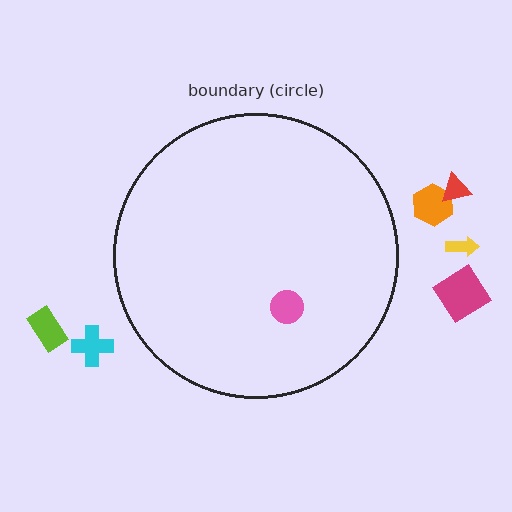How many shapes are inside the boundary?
1 inside, 6 outside.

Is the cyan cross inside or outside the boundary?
Outside.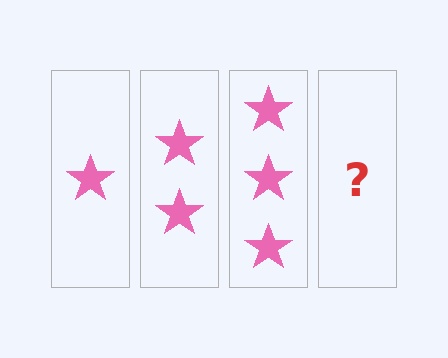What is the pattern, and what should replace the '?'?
The pattern is that each step adds one more star. The '?' should be 4 stars.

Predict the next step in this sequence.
The next step is 4 stars.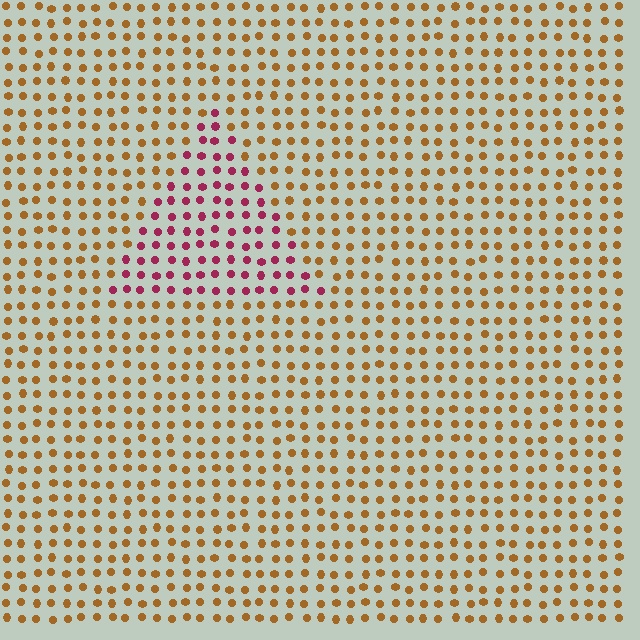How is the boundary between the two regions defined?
The boundary is defined purely by a slight shift in hue (about 56 degrees). Spacing, size, and orientation are identical on both sides.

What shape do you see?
I see a triangle.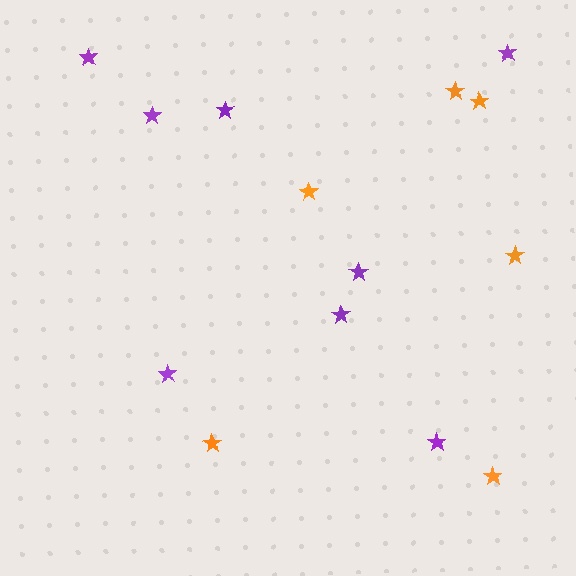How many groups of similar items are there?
There are 2 groups: one group of purple stars (8) and one group of orange stars (6).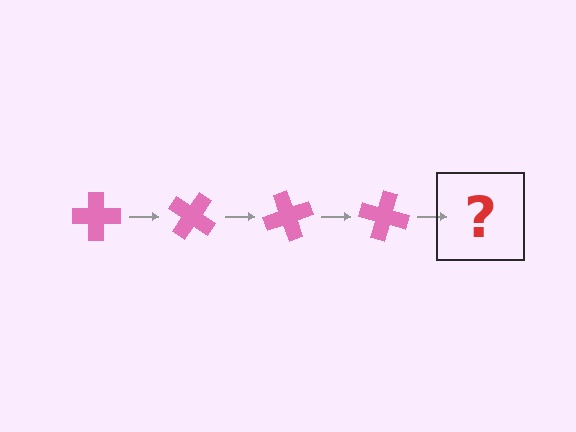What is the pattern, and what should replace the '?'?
The pattern is that the cross rotates 35 degrees each step. The '?' should be a pink cross rotated 140 degrees.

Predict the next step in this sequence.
The next step is a pink cross rotated 140 degrees.